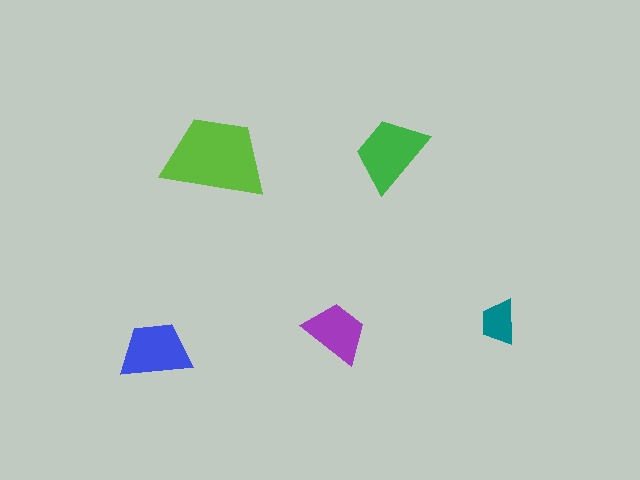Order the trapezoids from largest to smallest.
the lime one, the green one, the blue one, the purple one, the teal one.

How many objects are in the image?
There are 5 objects in the image.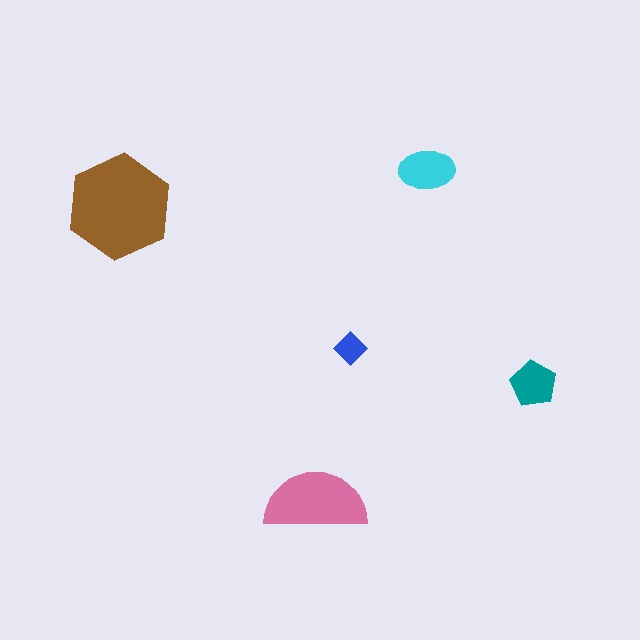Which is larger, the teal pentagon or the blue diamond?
The teal pentagon.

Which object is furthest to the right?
The teal pentagon is rightmost.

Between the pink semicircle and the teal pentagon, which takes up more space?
The pink semicircle.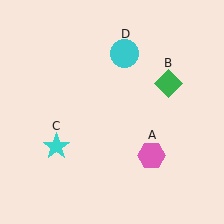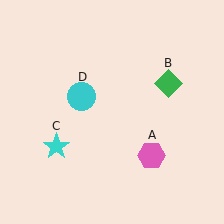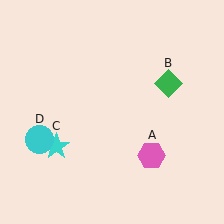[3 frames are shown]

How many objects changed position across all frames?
1 object changed position: cyan circle (object D).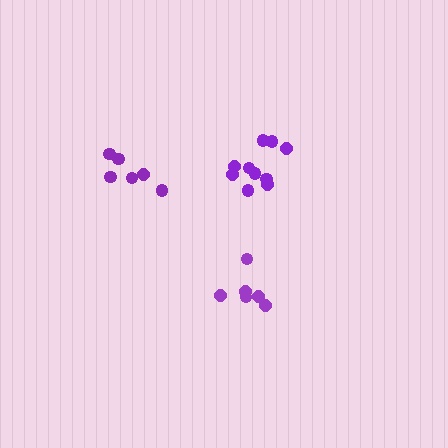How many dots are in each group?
Group 1: 11 dots, Group 2: 6 dots, Group 3: 6 dots (23 total).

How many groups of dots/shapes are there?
There are 3 groups.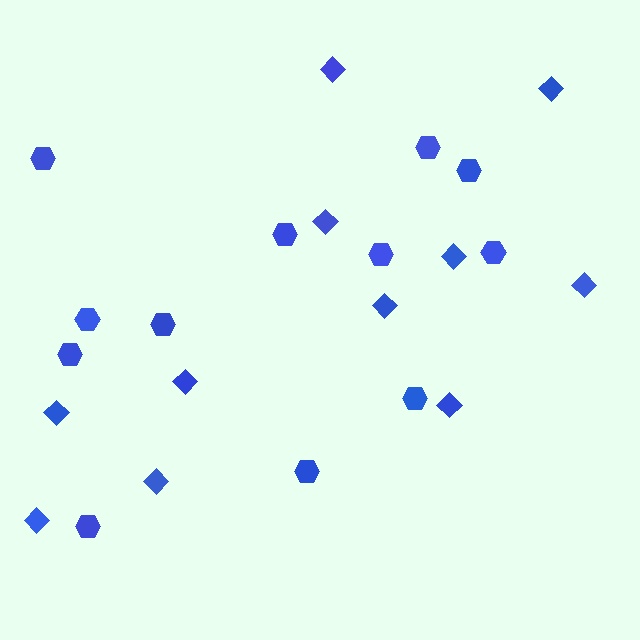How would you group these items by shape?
There are 2 groups: one group of diamonds (11) and one group of hexagons (12).